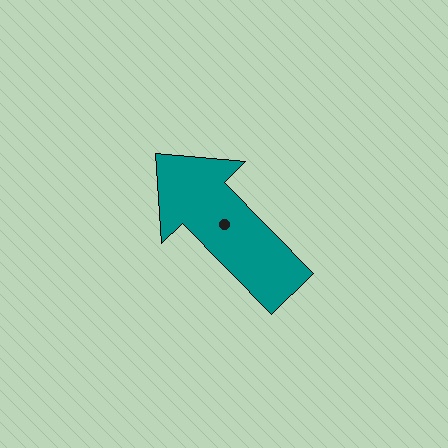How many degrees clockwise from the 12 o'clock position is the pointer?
Approximately 316 degrees.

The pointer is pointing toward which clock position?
Roughly 11 o'clock.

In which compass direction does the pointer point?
Northwest.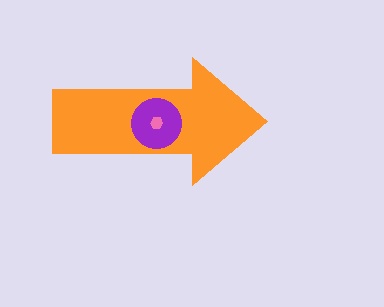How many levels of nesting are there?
3.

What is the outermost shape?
The orange arrow.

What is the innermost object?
The pink hexagon.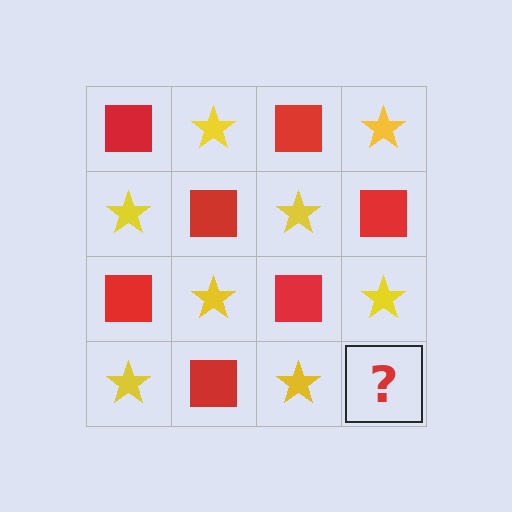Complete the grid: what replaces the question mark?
The question mark should be replaced with a red square.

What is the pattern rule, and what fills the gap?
The rule is that it alternates red square and yellow star in a checkerboard pattern. The gap should be filled with a red square.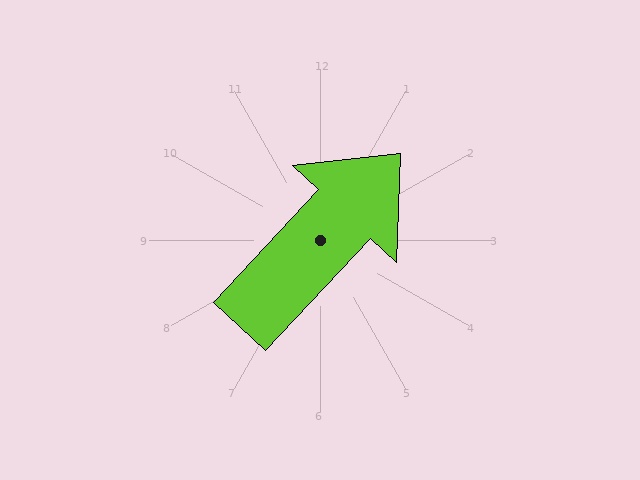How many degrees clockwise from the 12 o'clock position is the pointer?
Approximately 43 degrees.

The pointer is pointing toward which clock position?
Roughly 1 o'clock.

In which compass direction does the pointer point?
Northeast.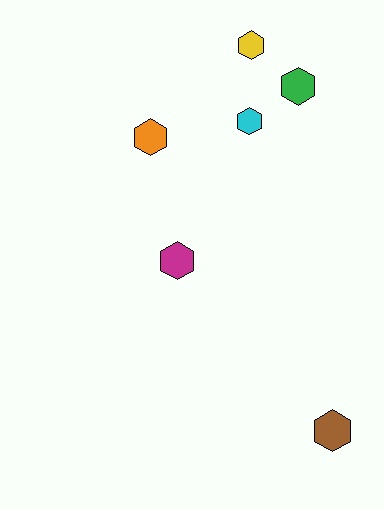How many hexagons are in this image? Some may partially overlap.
There are 6 hexagons.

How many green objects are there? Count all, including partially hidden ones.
There is 1 green object.